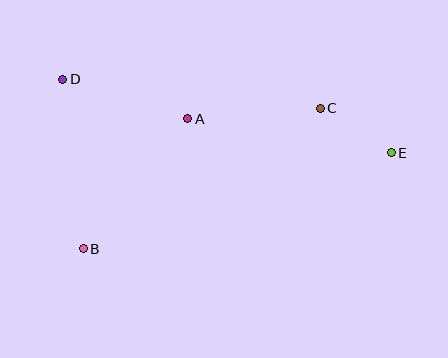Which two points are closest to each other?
Points C and E are closest to each other.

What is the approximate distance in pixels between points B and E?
The distance between B and E is approximately 323 pixels.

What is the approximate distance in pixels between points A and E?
The distance between A and E is approximately 206 pixels.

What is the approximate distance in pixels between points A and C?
The distance between A and C is approximately 133 pixels.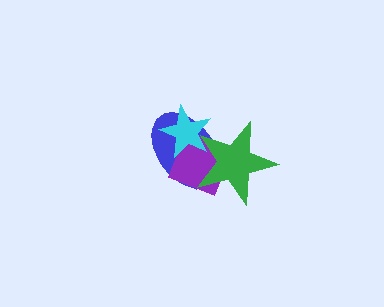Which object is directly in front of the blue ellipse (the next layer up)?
The purple diamond is directly in front of the blue ellipse.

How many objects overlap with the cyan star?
3 objects overlap with the cyan star.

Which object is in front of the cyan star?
The green star is in front of the cyan star.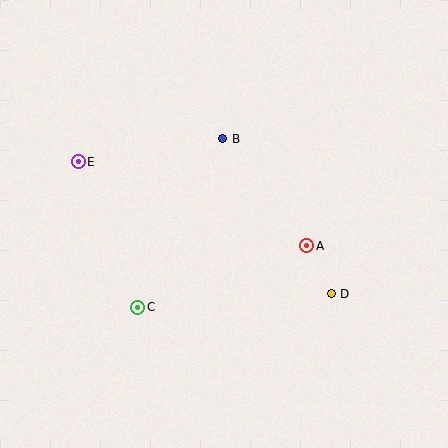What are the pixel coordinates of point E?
Point E is at (78, 162).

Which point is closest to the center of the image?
Point B at (223, 139) is closest to the center.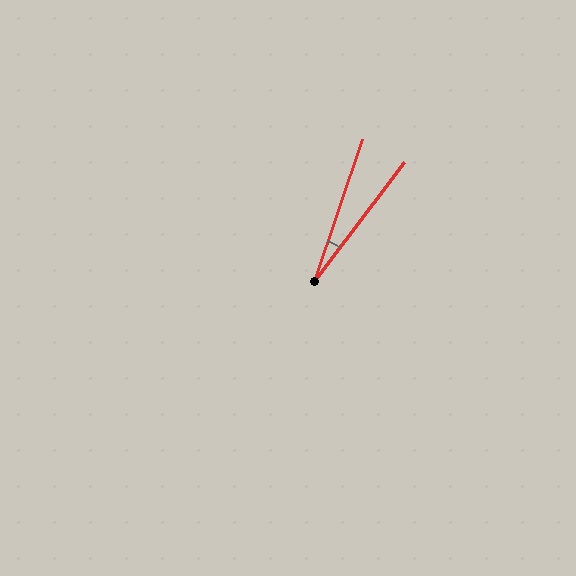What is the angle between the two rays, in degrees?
Approximately 18 degrees.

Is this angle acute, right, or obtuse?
It is acute.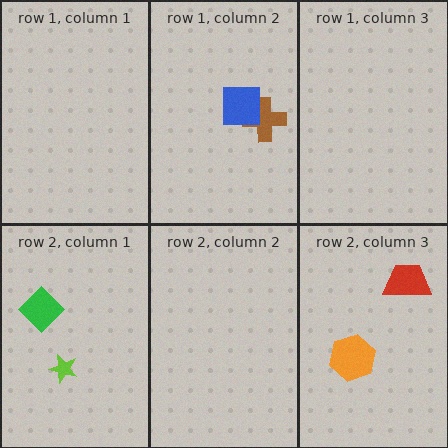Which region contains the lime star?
The row 2, column 1 region.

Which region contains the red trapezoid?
The row 2, column 3 region.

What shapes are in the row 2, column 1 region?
The lime star, the green diamond.